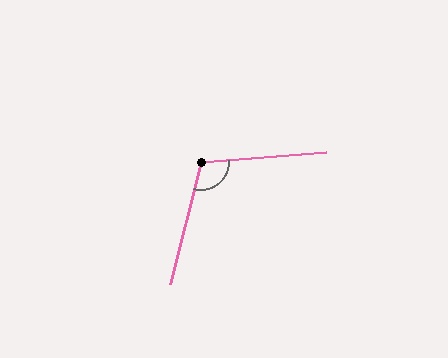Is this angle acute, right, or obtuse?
It is obtuse.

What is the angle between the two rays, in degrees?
Approximately 108 degrees.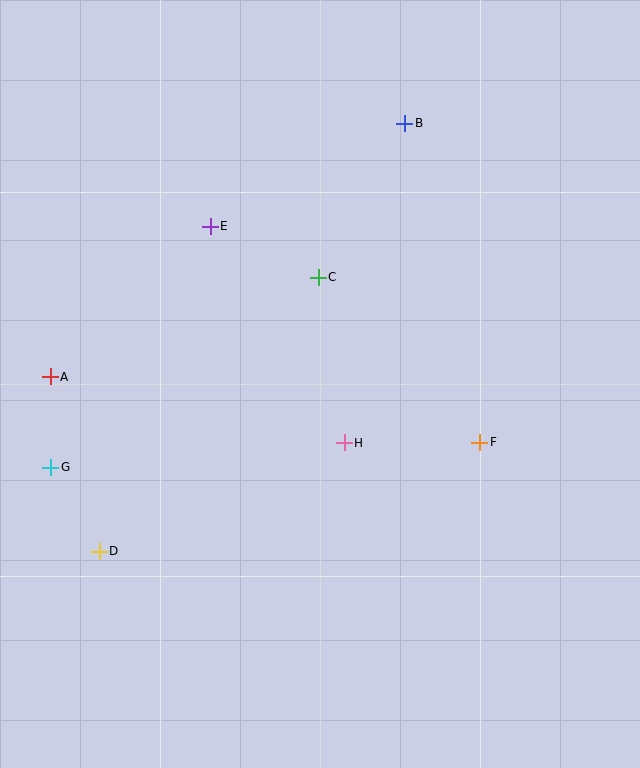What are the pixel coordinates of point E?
Point E is at (210, 226).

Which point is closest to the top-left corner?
Point E is closest to the top-left corner.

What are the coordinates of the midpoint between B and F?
The midpoint between B and F is at (442, 283).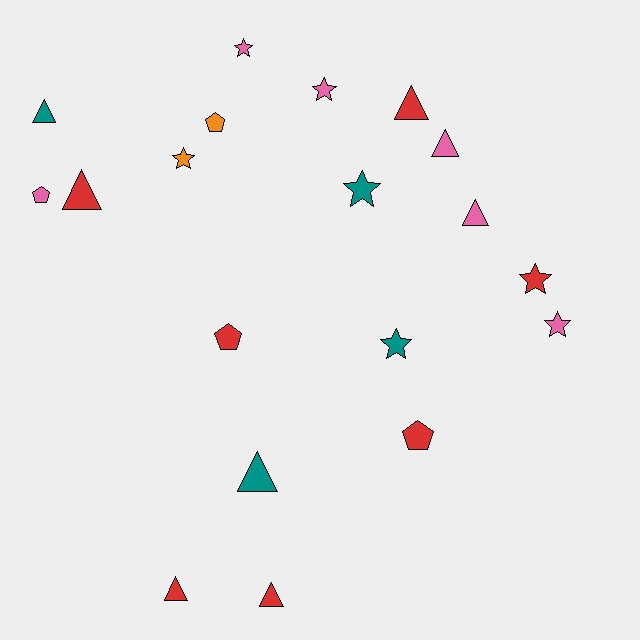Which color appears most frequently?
Red, with 7 objects.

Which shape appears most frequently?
Triangle, with 8 objects.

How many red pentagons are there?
There are 2 red pentagons.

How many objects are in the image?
There are 19 objects.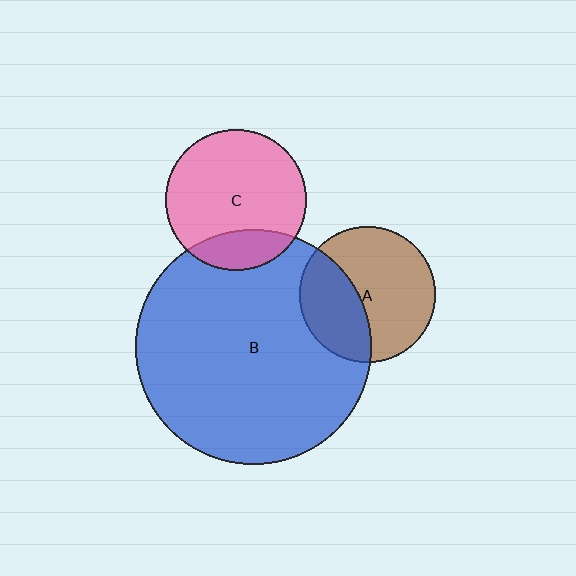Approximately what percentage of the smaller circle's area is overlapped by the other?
Approximately 20%.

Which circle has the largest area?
Circle B (blue).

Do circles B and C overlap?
Yes.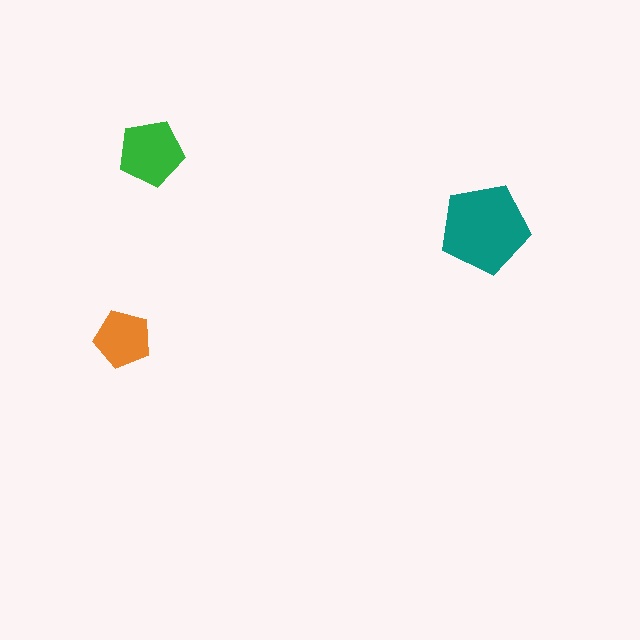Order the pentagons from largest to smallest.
the teal one, the green one, the orange one.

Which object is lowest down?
The orange pentagon is bottommost.